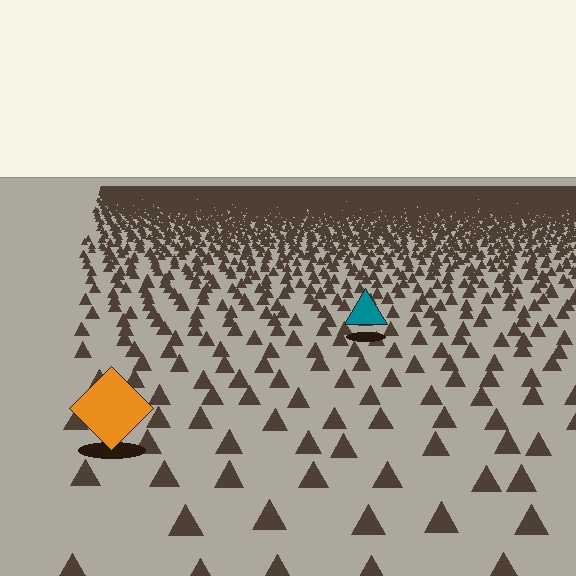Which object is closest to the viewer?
The orange diamond is closest. The texture marks near it are larger and more spread out.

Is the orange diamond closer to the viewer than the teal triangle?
Yes. The orange diamond is closer — you can tell from the texture gradient: the ground texture is coarser near it.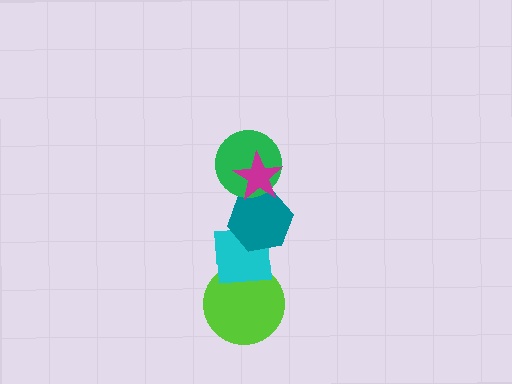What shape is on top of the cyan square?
The teal hexagon is on top of the cyan square.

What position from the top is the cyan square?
The cyan square is 4th from the top.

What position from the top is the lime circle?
The lime circle is 5th from the top.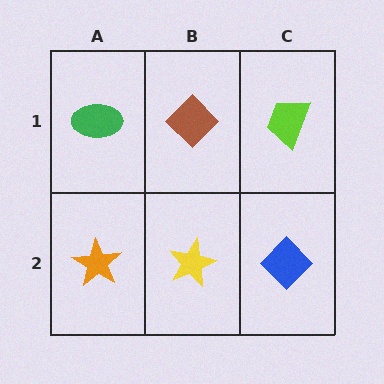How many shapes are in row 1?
3 shapes.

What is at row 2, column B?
A yellow star.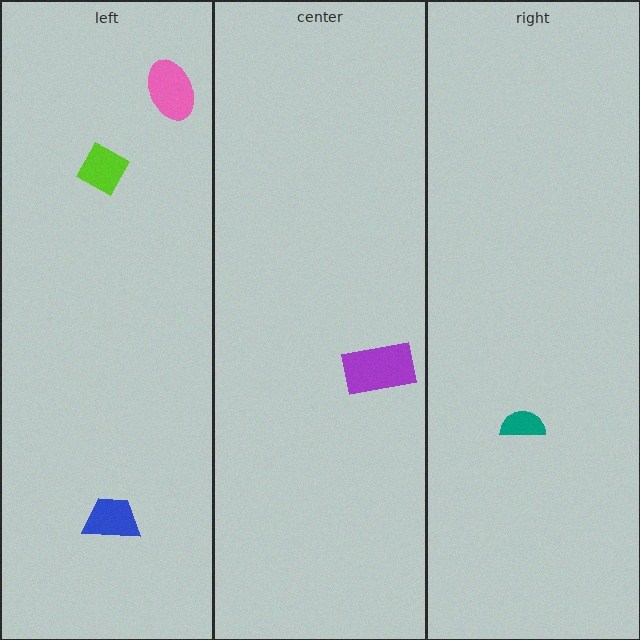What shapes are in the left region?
The pink ellipse, the lime diamond, the blue trapezoid.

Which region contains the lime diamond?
The left region.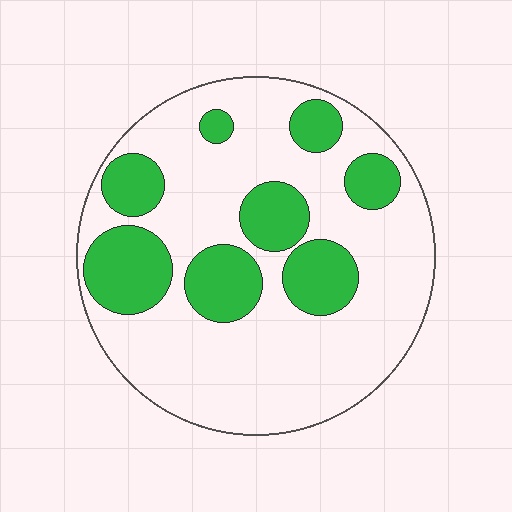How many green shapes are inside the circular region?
8.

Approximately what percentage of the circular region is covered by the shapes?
Approximately 30%.